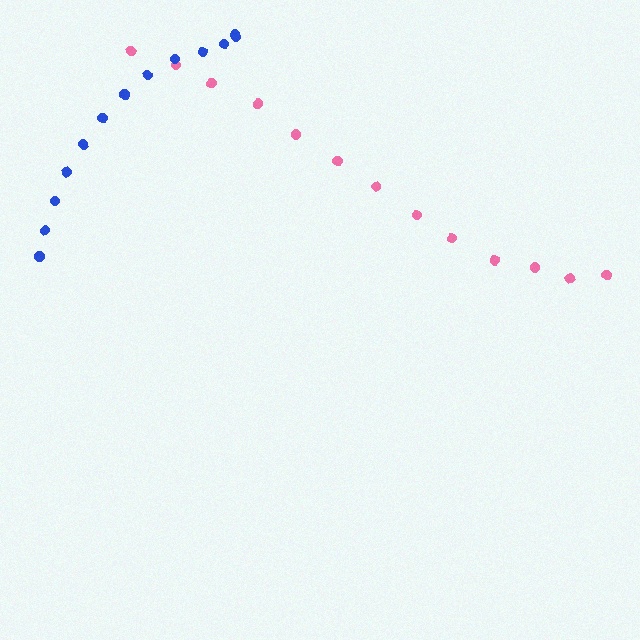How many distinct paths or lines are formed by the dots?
There are 2 distinct paths.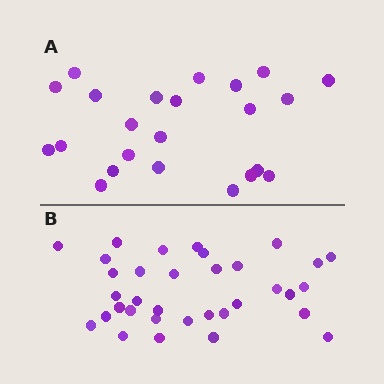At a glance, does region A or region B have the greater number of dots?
Region B (the bottom region) has more dots.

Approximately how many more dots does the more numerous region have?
Region B has roughly 12 or so more dots than region A.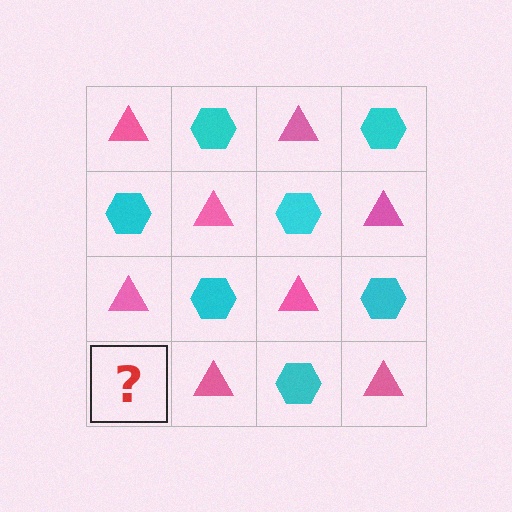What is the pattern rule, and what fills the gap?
The rule is that it alternates pink triangle and cyan hexagon in a checkerboard pattern. The gap should be filled with a cyan hexagon.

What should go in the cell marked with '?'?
The missing cell should contain a cyan hexagon.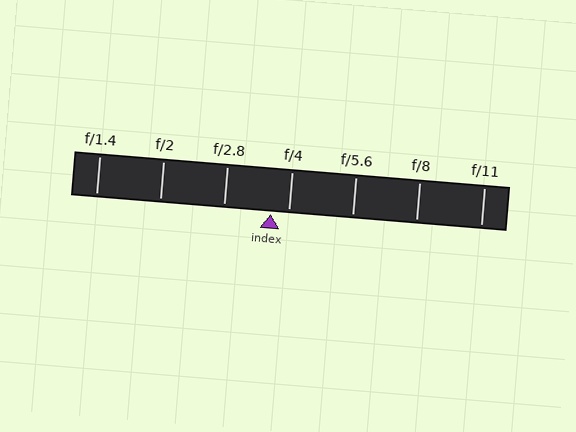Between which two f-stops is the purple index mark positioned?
The index mark is between f/2.8 and f/4.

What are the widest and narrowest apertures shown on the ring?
The widest aperture shown is f/1.4 and the narrowest is f/11.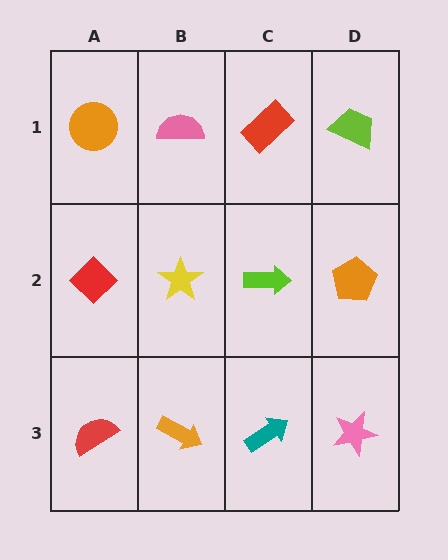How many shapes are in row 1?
4 shapes.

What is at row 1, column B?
A pink semicircle.